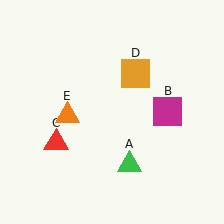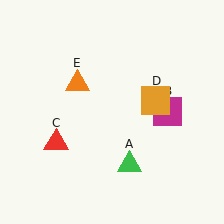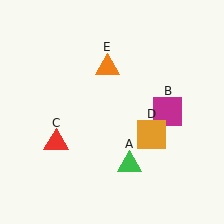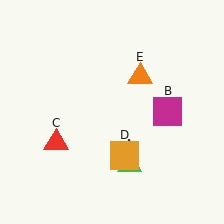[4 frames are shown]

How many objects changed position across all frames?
2 objects changed position: orange square (object D), orange triangle (object E).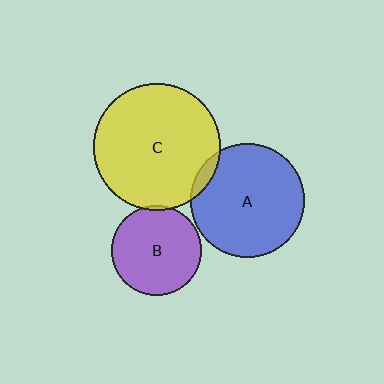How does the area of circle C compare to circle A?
Approximately 1.2 times.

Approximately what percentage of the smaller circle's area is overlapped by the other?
Approximately 5%.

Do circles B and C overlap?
Yes.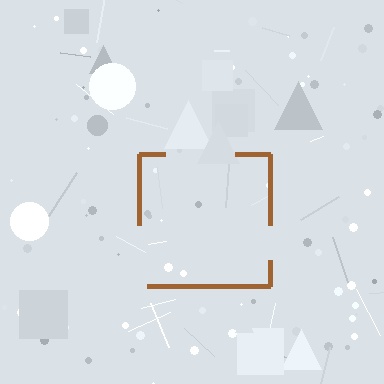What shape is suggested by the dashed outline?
The dashed outline suggests a square.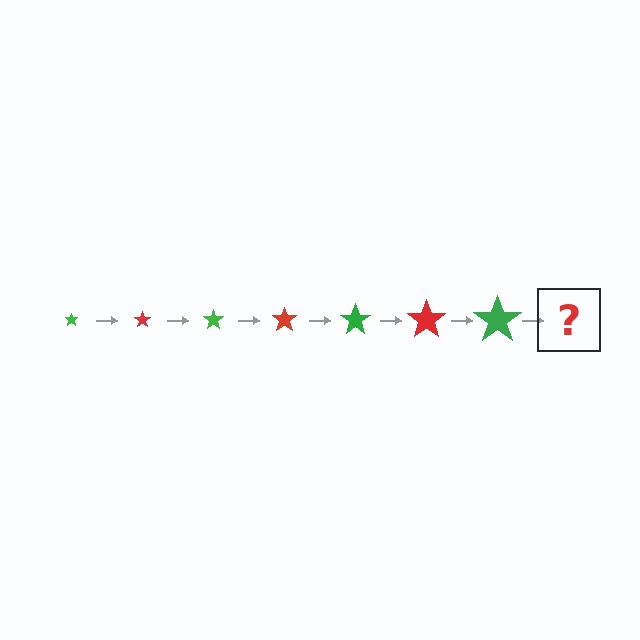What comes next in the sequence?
The next element should be a red star, larger than the previous one.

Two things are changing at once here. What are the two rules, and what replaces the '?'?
The two rules are that the star grows larger each step and the color cycles through green and red. The '?' should be a red star, larger than the previous one.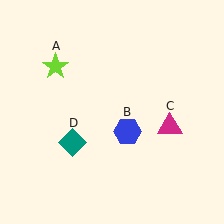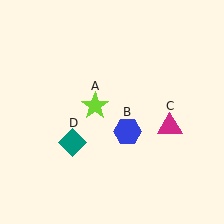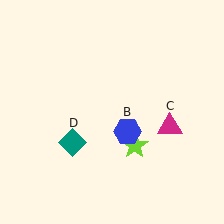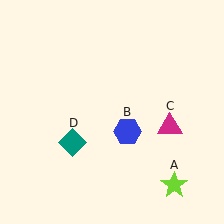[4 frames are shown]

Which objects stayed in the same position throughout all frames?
Blue hexagon (object B) and magenta triangle (object C) and teal diamond (object D) remained stationary.